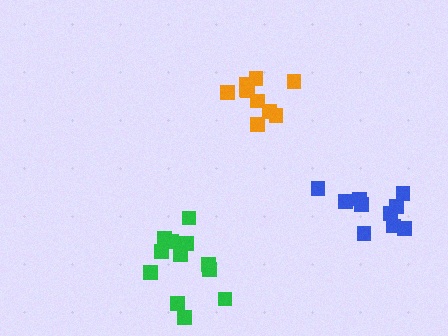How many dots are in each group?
Group 1: 12 dots, Group 2: 10 dots, Group 3: 10 dots (32 total).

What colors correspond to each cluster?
The clusters are colored: green, blue, orange.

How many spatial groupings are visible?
There are 3 spatial groupings.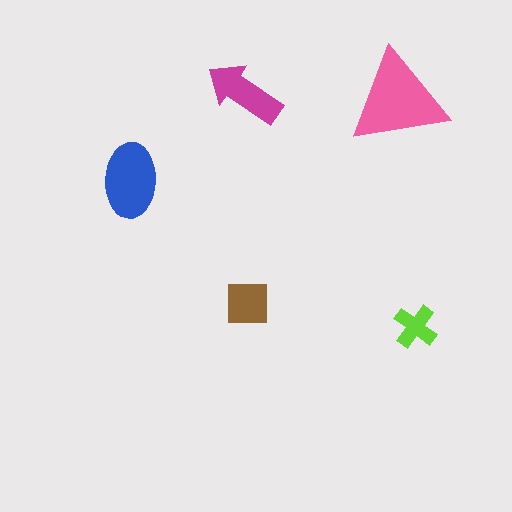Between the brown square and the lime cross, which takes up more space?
The brown square.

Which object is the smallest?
The lime cross.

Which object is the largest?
The pink triangle.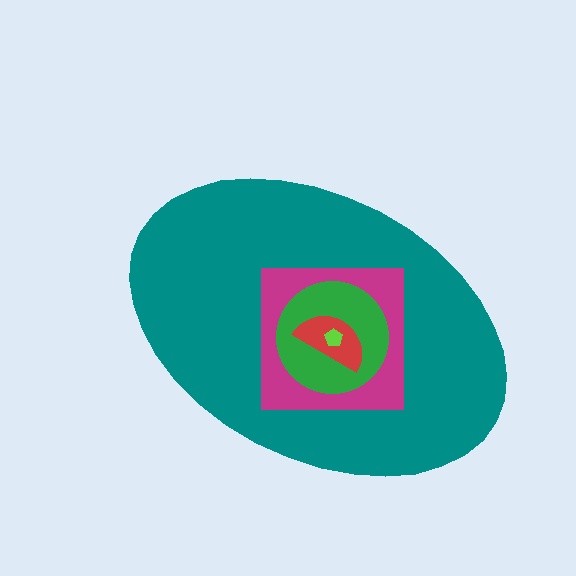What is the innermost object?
The lime pentagon.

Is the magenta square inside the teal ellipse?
Yes.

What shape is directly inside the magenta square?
The green circle.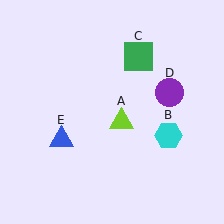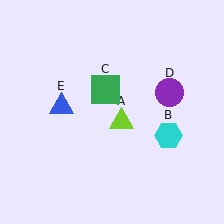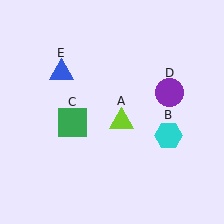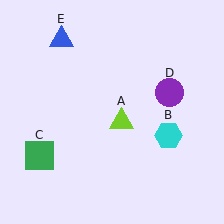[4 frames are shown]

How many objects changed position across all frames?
2 objects changed position: green square (object C), blue triangle (object E).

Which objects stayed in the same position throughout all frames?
Lime triangle (object A) and cyan hexagon (object B) and purple circle (object D) remained stationary.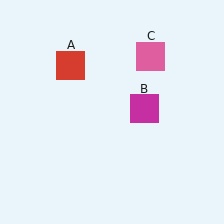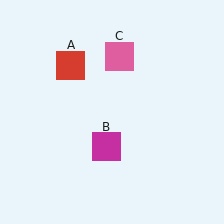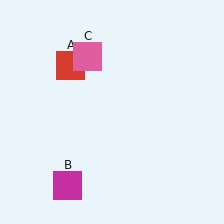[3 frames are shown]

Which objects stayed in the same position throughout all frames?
Red square (object A) remained stationary.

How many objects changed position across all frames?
2 objects changed position: magenta square (object B), pink square (object C).